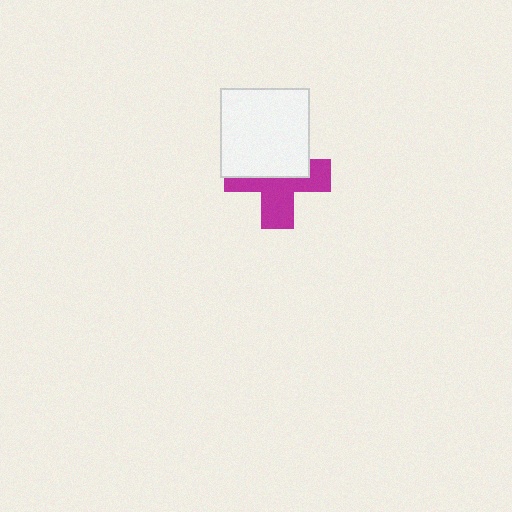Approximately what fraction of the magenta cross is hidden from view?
Roughly 47% of the magenta cross is hidden behind the white square.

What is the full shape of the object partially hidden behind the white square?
The partially hidden object is a magenta cross.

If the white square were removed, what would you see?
You would see the complete magenta cross.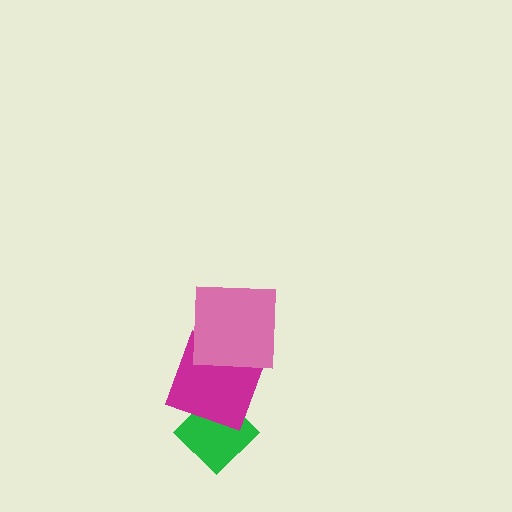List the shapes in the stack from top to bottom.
From top to bottom: the pink square, the magenta square, the green diamond.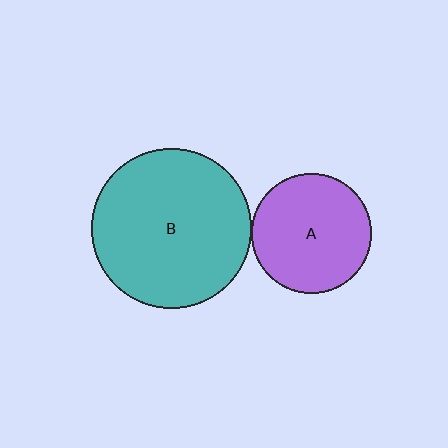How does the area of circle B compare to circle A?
Approximately 1.8 times.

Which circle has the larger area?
Circle B (teal).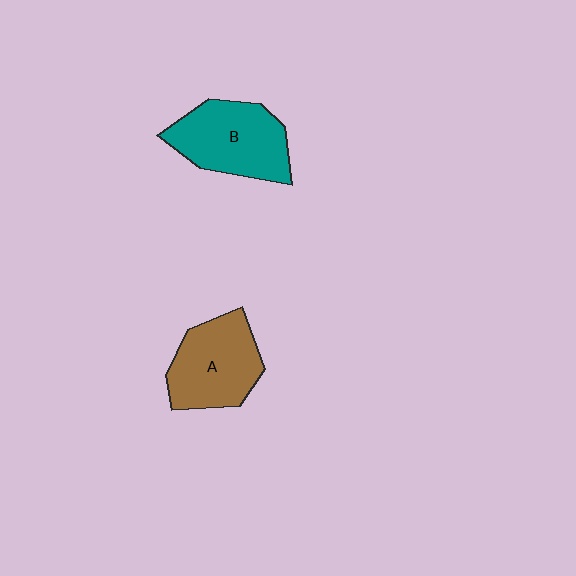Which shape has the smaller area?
Shape A (brown).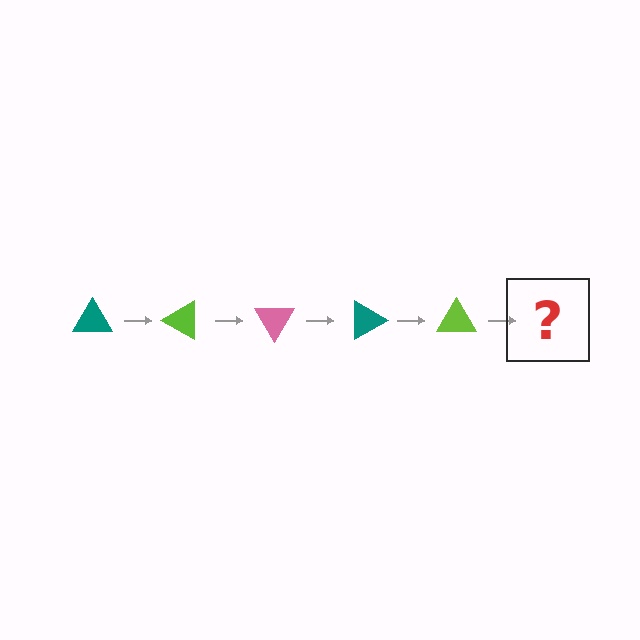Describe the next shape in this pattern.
It should be a pink triangle, rotated 150 degrees from the start.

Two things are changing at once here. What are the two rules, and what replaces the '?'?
The two rules are that it rotates 30 degrees each step and the color cycles through teal, lime, and pink. The '?' should be a pink triangle, rotated 150 degrees from the start.